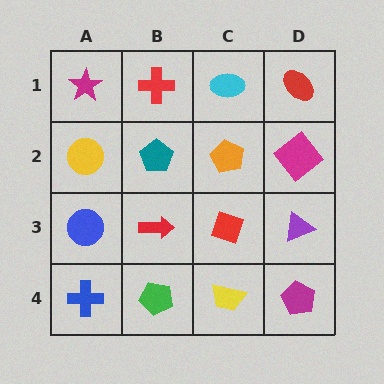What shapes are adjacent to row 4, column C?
A red diamond (row 3, column C), a green pentagon (row 4, column B), a magenta pentagon (row 4, column D).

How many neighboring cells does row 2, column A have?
3.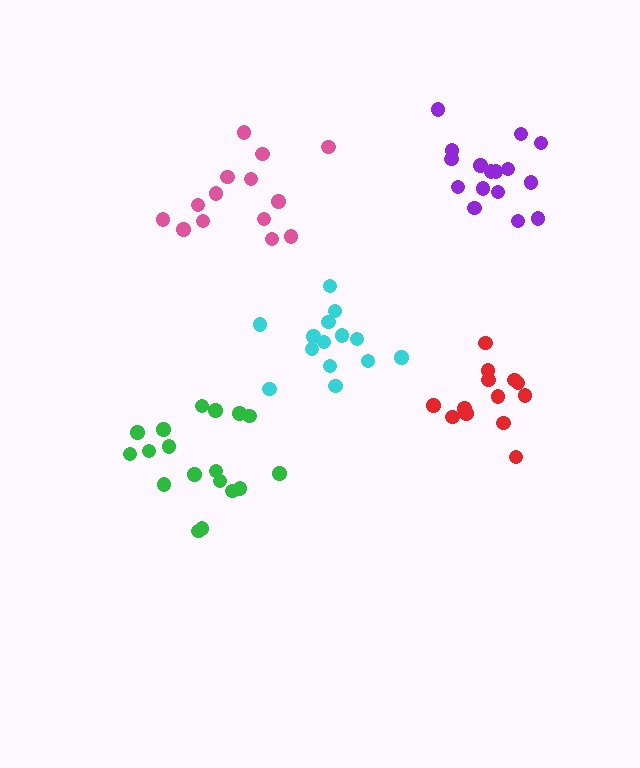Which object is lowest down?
The green cluster is bottommost.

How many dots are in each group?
Group 1: 14 dots, Group 2: 16 dots, Group 3: 13 dots, Group 4: 14 dots, Group 5: 18 dots (75 total).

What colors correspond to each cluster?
The clusters are colored: cyan, purple, red, pink, green.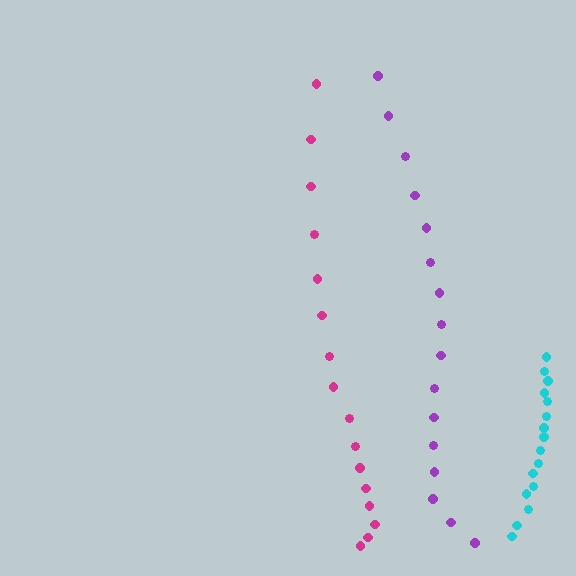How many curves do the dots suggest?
There are 3 distinct paths.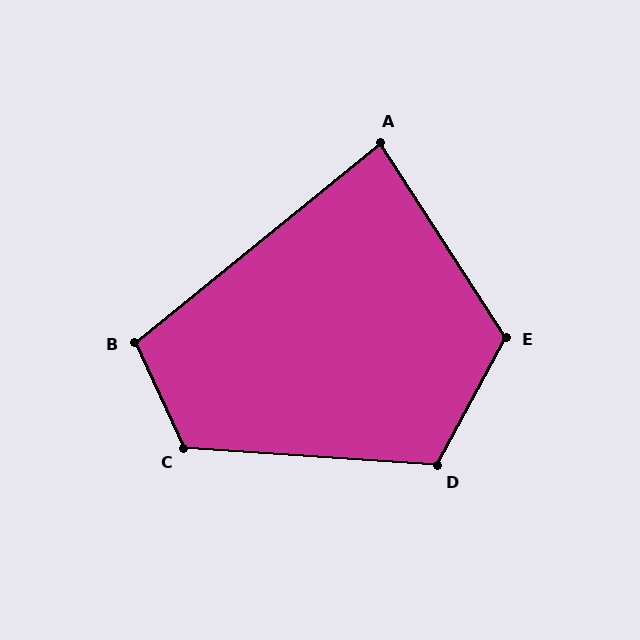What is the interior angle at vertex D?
Approximately 114 degrees (obtuse).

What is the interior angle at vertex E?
Approximately 119 degrees (obtuse).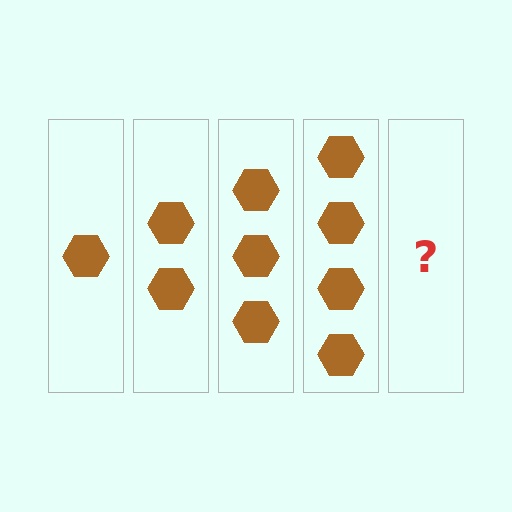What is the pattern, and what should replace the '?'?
The pattern is that each step adds one more hexagon. The '?' should be 5 hexagons.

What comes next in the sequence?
The next element should be 5 hexagons.